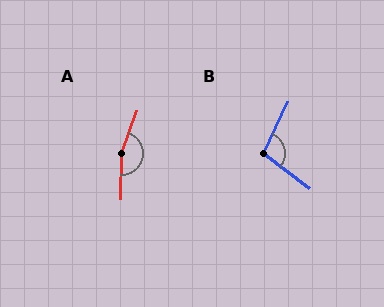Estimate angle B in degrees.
Approximately 101 degrees.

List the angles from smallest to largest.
B (101°), A (161°).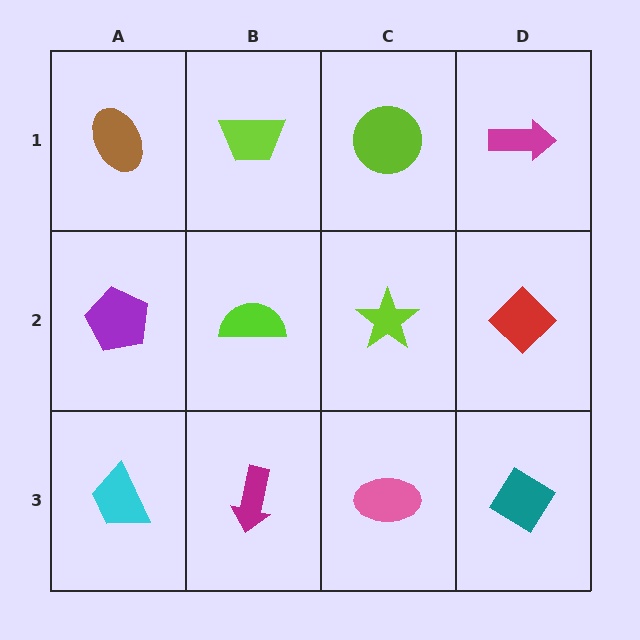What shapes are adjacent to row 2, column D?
A magenta arrow (row 1, column D), a teal diamond (row 3, column D), a lime star (row 2, column C).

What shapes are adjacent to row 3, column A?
A purple pentagon (row 2, column A), a magenta arrow (row 3, column B).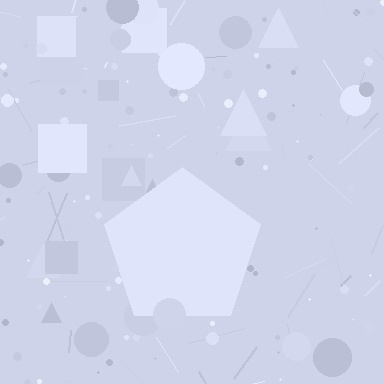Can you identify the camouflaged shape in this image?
The camouflaged shape is a pentagon.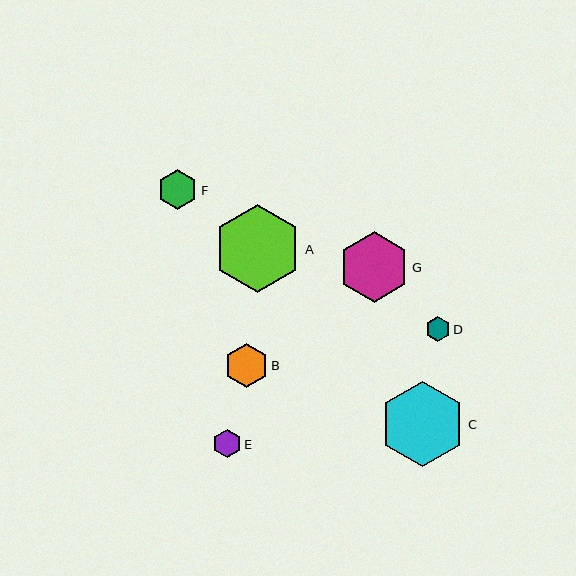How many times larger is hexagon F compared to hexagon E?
Hexagon F is approximately 1.4 times the size of hexagon E.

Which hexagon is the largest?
Hexagon A is the largest with a size of approximately 88 pixels.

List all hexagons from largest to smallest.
From largest to smallest: A, C, G, B, F, E, D.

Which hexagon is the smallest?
Hexagon D is the smallest with a size of approximately 25 pixels.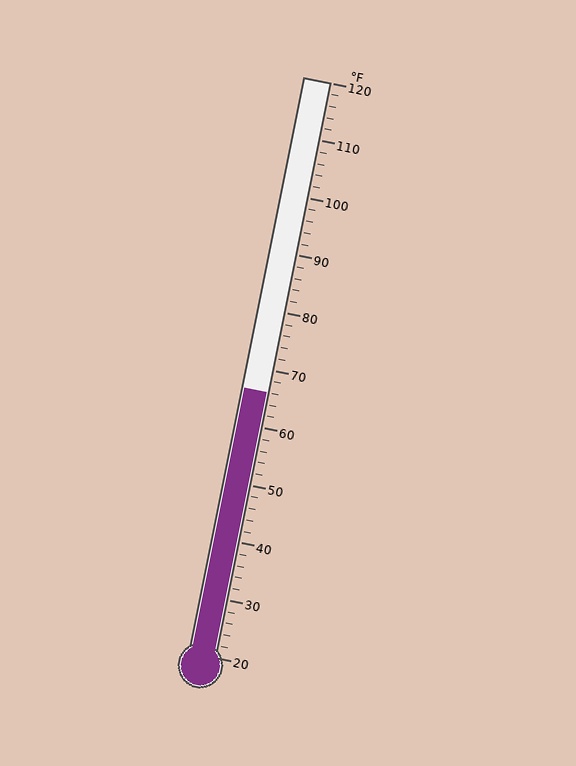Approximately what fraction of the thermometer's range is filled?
The thermometer is filled to approximately 45% of its range.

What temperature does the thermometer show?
The thermometer shows approximately 66°F.